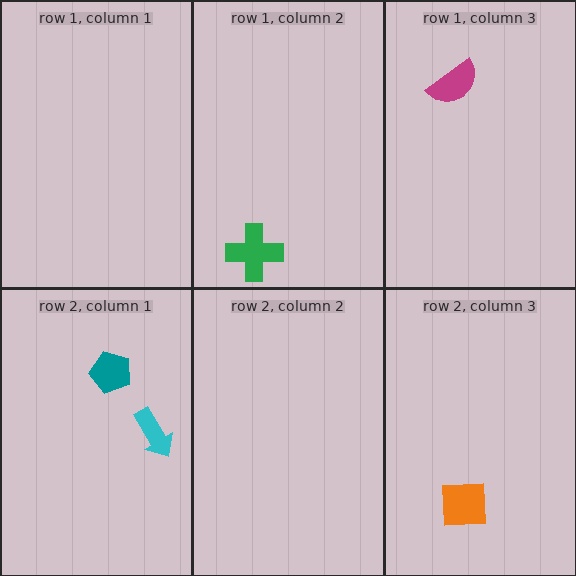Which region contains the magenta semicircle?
The row 1, column 3 region.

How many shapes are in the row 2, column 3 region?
1.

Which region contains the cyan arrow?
The row 2, column 1 region.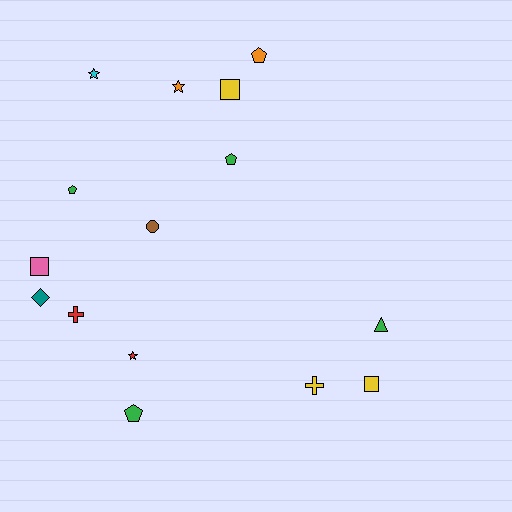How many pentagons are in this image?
There are 4 pentagons.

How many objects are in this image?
There are 15 objects.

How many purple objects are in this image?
There are no purple objects.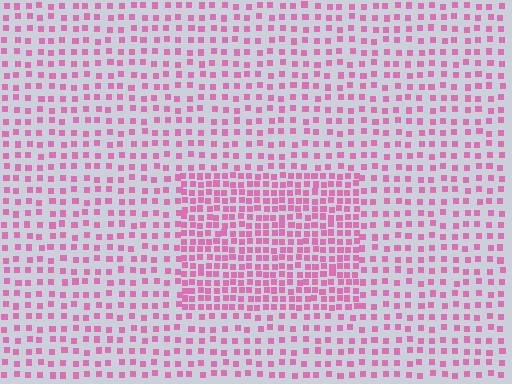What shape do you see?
I see a rectangle.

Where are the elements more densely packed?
The elements are more densely packed inside the rectangle boundary.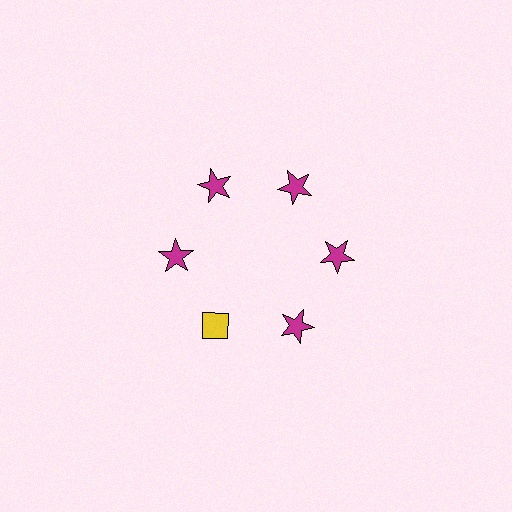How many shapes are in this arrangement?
There are 6 shapes arranged in a ring pattern.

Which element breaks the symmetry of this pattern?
The yellow diamond at roughly the 7 o'clock position breaks the symmetry. All other shapes are magenta stars.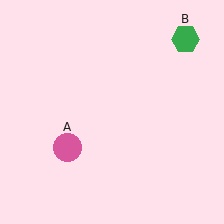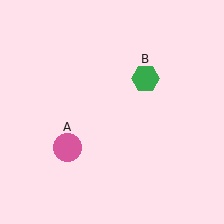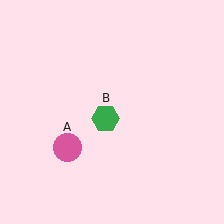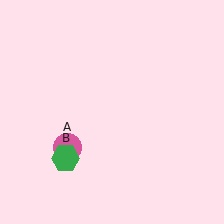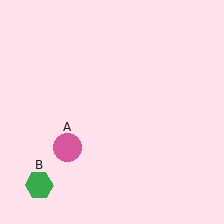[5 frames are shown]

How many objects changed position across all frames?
1 object changed position: green hexagon (object B).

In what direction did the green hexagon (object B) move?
The green hexagon (object B) moved down and to the left.